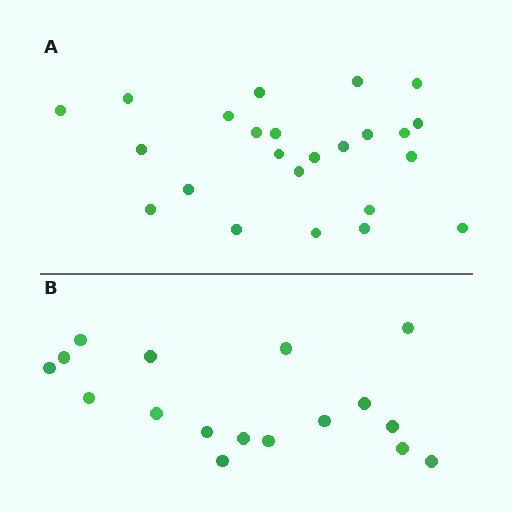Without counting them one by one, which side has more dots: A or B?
Region A (the top region) has more dots.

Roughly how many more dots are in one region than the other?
Region A has roughly 8 or so more dots than region B.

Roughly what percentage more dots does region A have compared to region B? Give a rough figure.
About 40% more.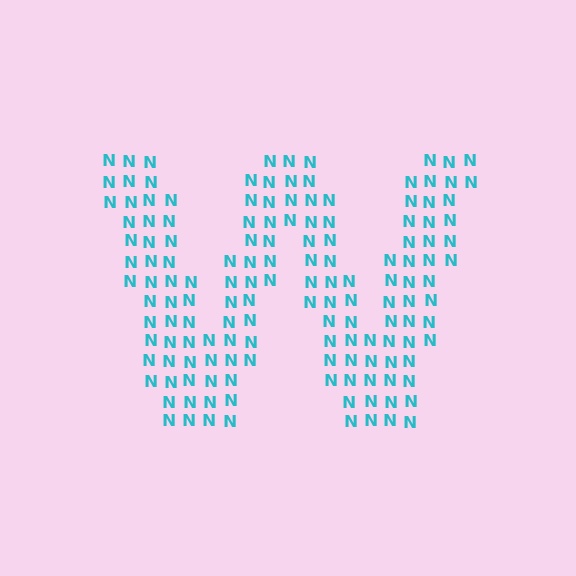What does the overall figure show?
The overall figure shows the letter W.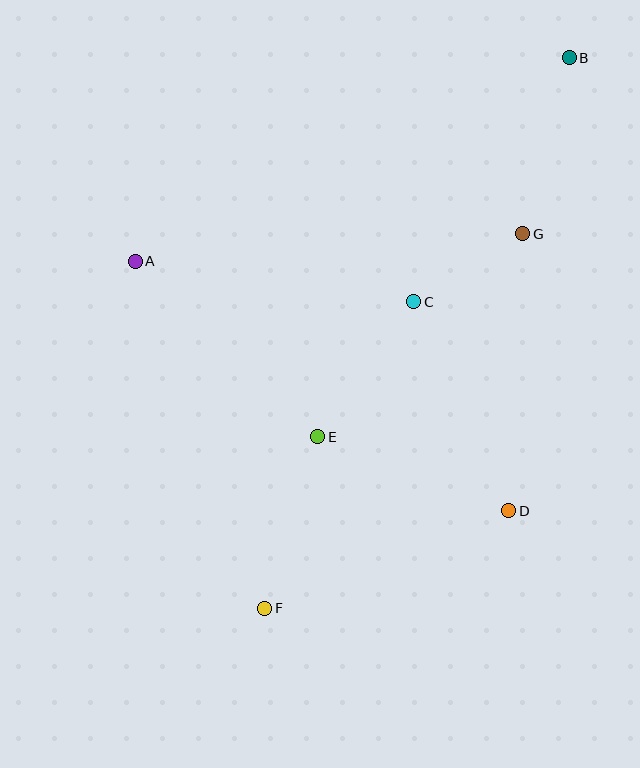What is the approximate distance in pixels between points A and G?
The distance between A and G is approximately 388 pixels.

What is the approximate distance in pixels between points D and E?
The distance between D and E is approximately 205 pixels.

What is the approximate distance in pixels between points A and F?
The distance between A and F is approximately 370 pixels.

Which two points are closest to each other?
Points C and G are closest to each other.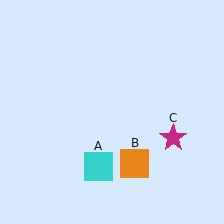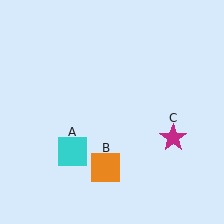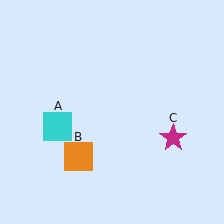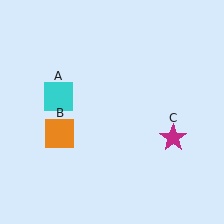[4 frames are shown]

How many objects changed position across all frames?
2 objects changed position: cyan square (object A), orange square (object B).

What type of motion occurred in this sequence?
The cyan square (object A), orange square (object B) rotated clockwise around the center of the scene.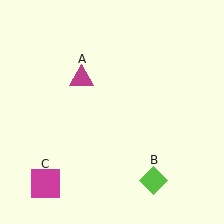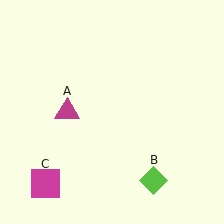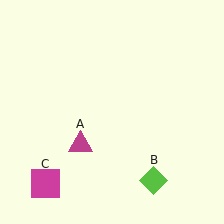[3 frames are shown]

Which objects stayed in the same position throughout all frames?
Lime diamond (object B) and magenta square (object C) remained stationary.